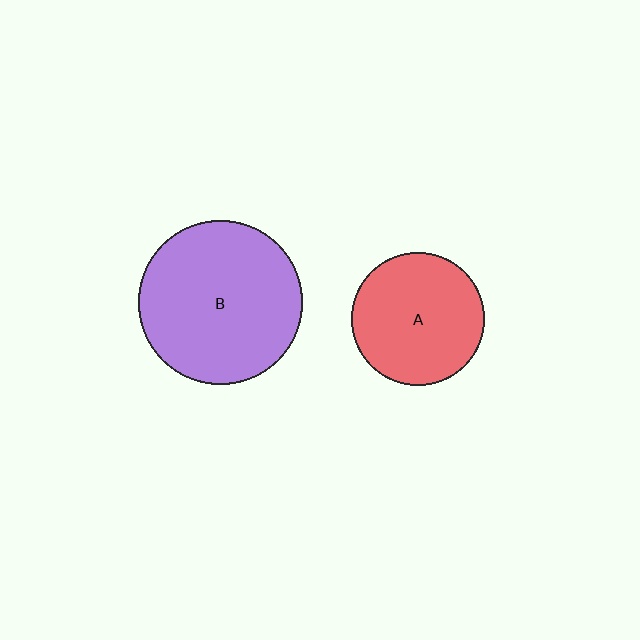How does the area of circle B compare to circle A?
Approximately 1.5 times.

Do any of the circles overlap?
No, none of the circles overlap.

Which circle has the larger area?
Circle B (purple).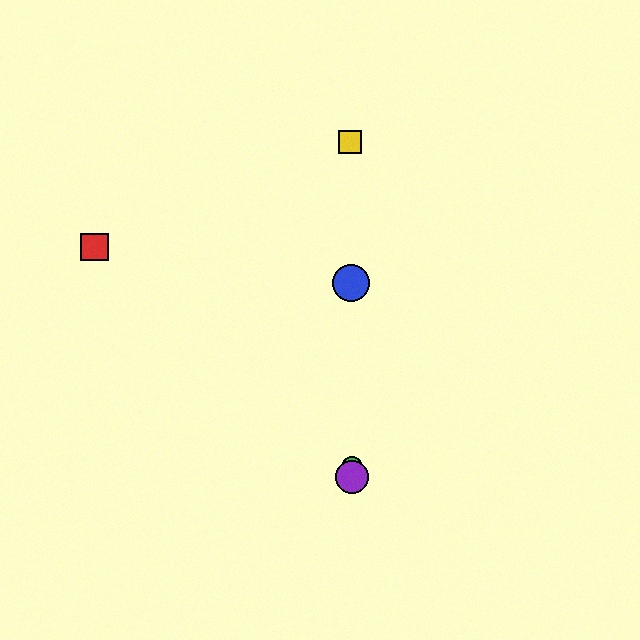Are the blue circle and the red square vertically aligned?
No, the blue circle is at x≈351 and the red square is at x≈94.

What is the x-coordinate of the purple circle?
The purple circle is at x≈352.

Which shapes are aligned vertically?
The blue circle, the green circle, the yellow square, the purple circle are aligned vertically.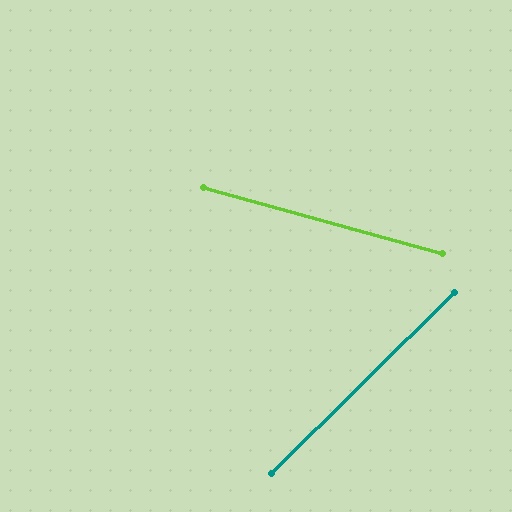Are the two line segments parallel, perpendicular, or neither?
Neither parallel nor perpendicular — they differ by about 60°.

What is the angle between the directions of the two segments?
Approximately 60 degrees.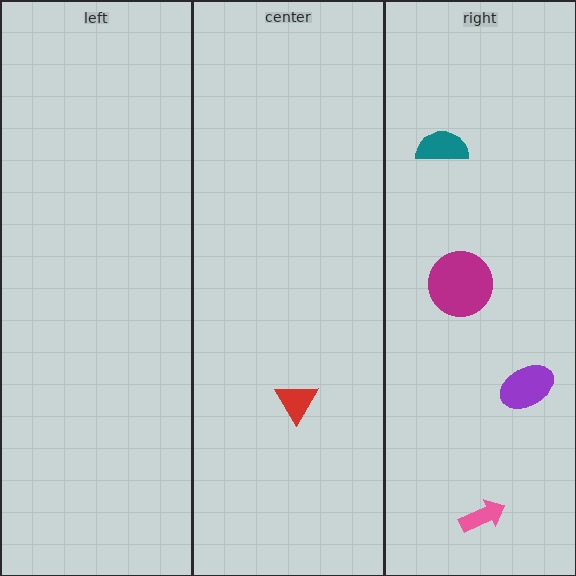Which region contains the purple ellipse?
The right region.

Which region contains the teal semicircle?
The right region.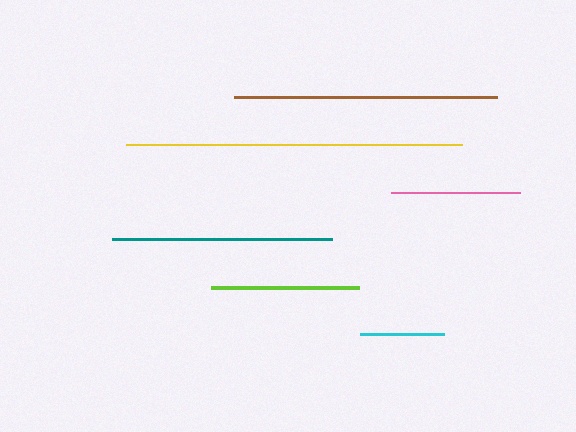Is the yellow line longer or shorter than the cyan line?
The yellow line is longer than the cyan line.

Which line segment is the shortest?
The cyan line is the shortest at approximately 84 pixels.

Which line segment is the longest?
The yellow line is the longest at approximately 336 pixels.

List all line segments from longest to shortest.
From longest to shortest: yellow, brown, teal, lime, pink, cyan.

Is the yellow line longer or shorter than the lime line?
The yellow line is longer than the lime line.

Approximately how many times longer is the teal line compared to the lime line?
The teal line is approximately 1.5 times the length of the lime line.